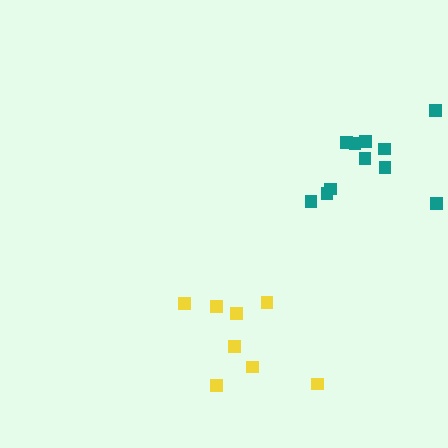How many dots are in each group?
Group 1: 11 dots, Group 2: 8 dots (19 total).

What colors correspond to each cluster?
The clusters are colored: teal, yellow.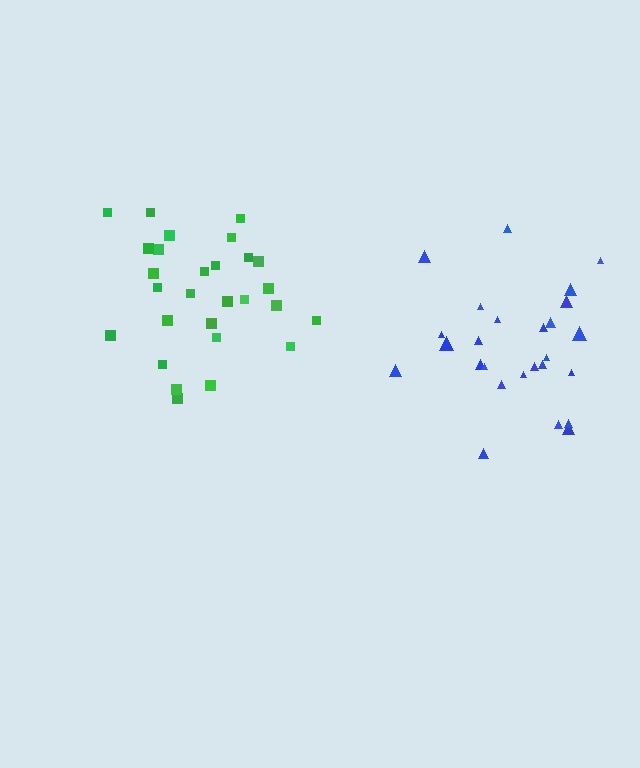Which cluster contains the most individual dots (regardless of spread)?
Green (28).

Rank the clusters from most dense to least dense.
green, blue.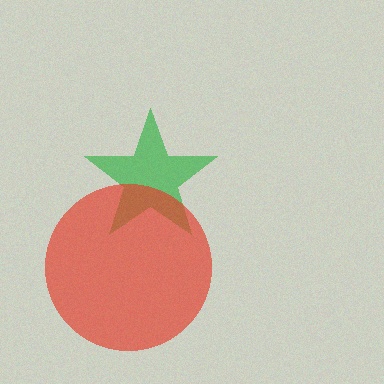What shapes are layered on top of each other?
The layered shapes are: a green star, a red circle.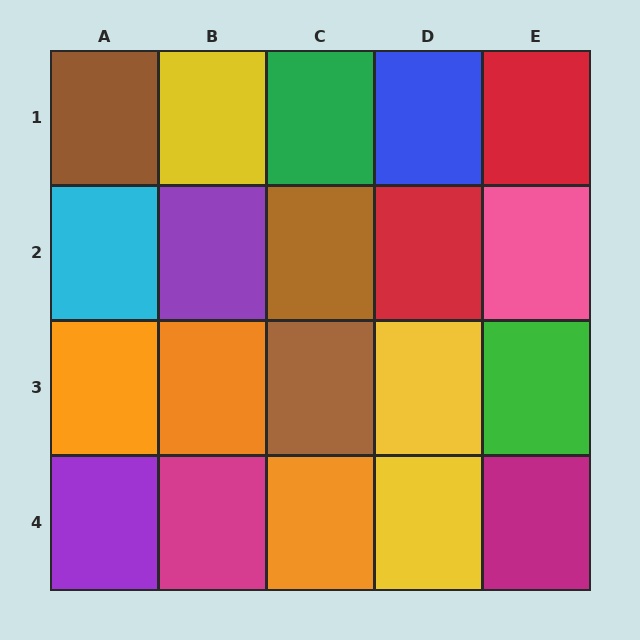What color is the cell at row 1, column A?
Brown.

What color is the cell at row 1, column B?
Yellow.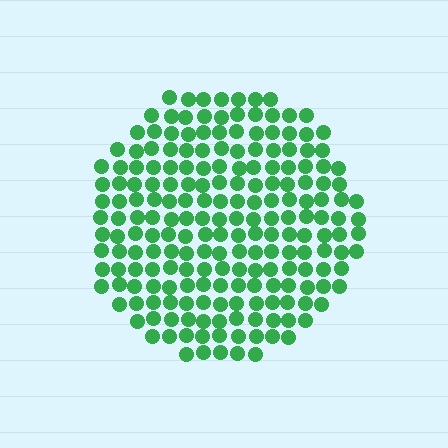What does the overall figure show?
The overall figure shows a circle.